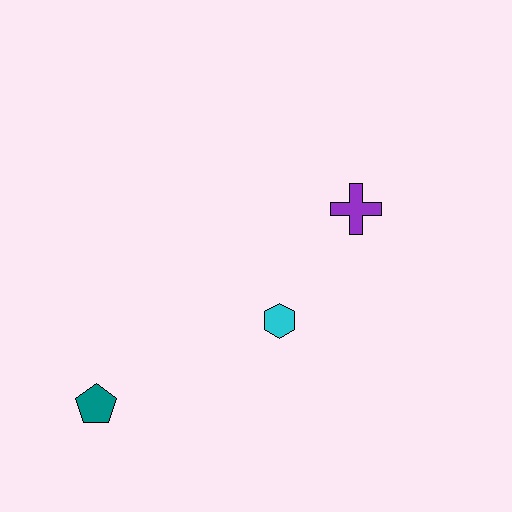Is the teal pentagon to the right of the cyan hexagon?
No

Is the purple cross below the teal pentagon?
No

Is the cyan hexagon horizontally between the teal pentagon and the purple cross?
Yes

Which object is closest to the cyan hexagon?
The purple cross is closest to the cyan hexagon.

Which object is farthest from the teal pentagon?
The purple cross is farthest from the teal pentagon.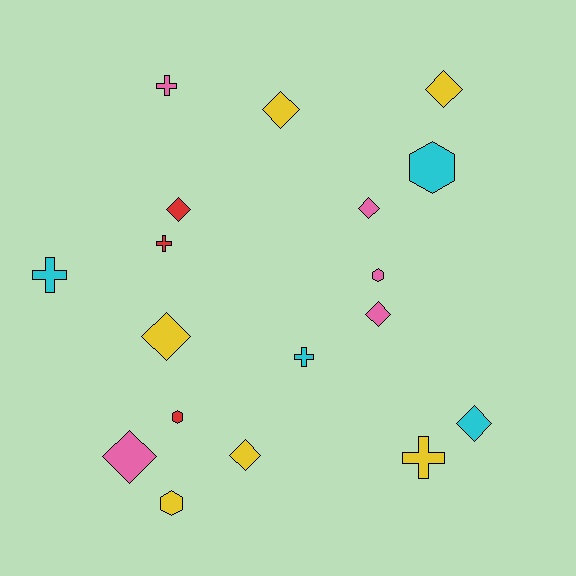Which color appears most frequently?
Yellow, with 6 objects.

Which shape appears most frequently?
Diamond, with 9 objects.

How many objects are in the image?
There are 18 objects.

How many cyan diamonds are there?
There is 1 cyan diamond.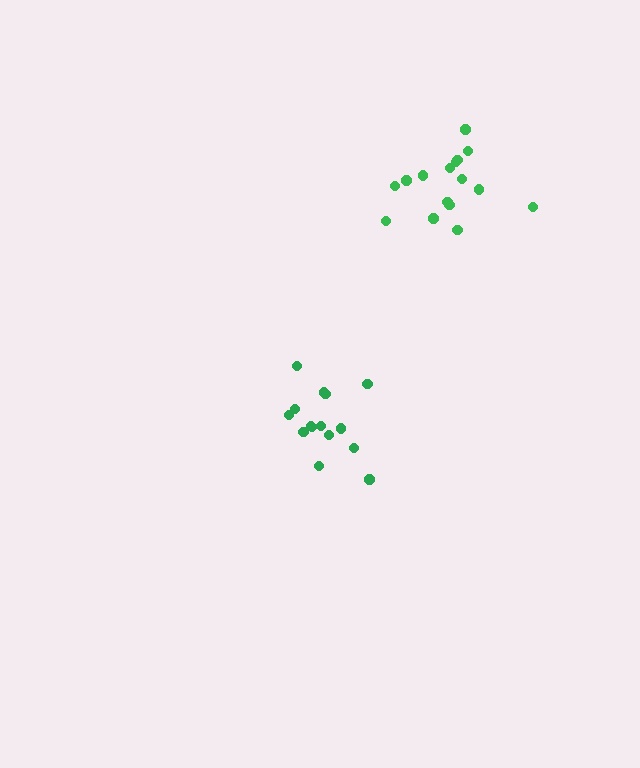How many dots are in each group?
Group 1: 15 dots, Group 2: 16 dots (31 total).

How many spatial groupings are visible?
There are 2 spatial groupings.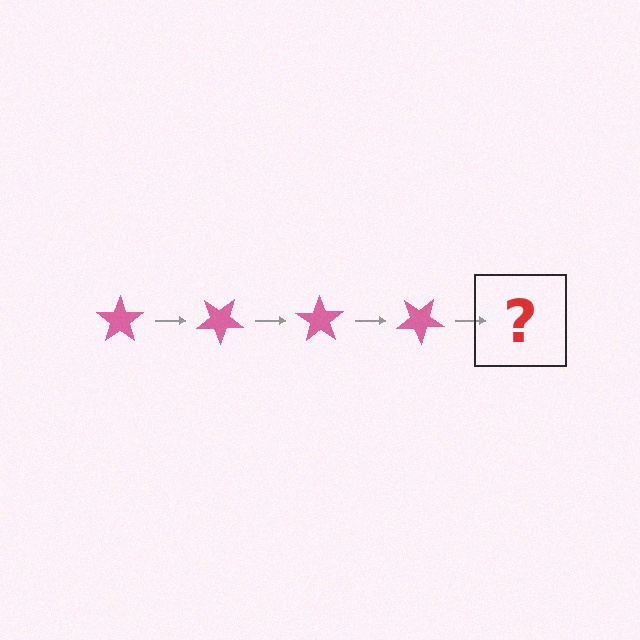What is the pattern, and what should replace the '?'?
The pattern is that the star rotates 35 degrees each step. The '?' should be a pink star rotated 140 degrees.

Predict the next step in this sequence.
The next step is a pink star rotated 140 degrees.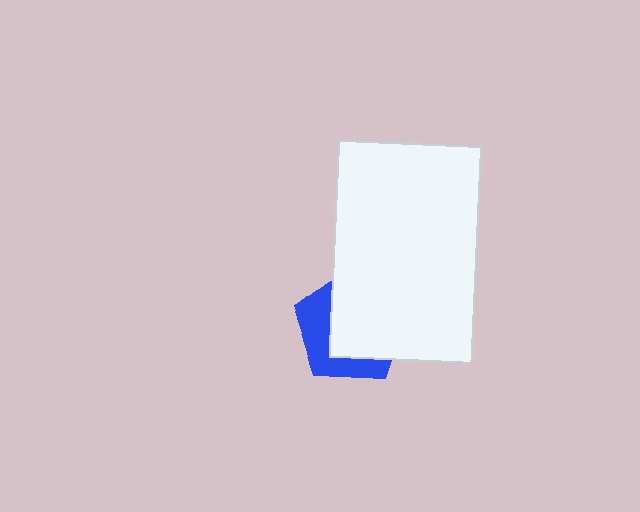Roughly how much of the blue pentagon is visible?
A small part of it is visible (roughly 38%).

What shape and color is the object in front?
The object in front is a white rectangle.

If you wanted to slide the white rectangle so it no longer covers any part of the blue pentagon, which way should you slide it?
Slide it toward the upper-right — that is the most direct way to separate the two shapes.